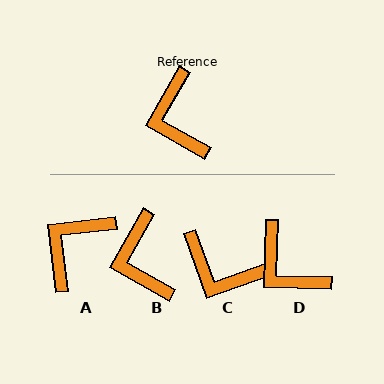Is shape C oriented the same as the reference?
No, it is off by about 49 degrees.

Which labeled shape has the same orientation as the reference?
B.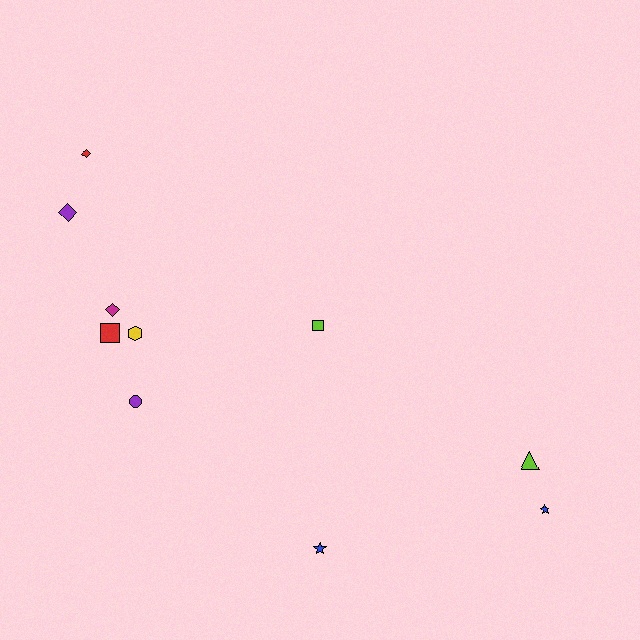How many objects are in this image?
There are 10 objects.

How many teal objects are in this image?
There are no teal objects.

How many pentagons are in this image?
There are no pentagons.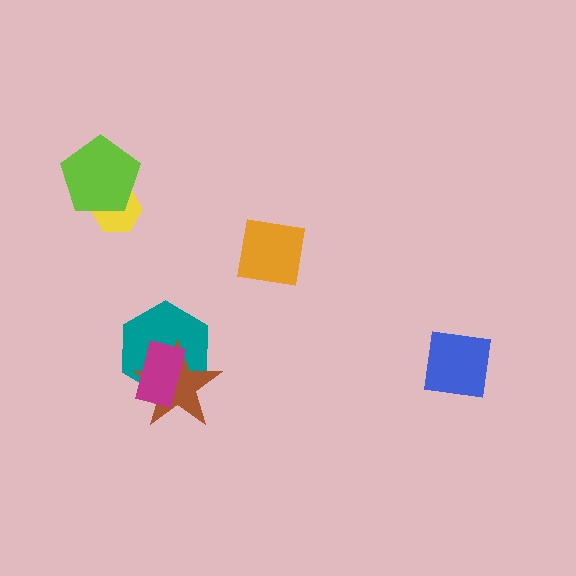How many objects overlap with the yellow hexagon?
1 object overlaps with the yellow hexagon.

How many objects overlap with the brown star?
2 objects overlap with the brown star.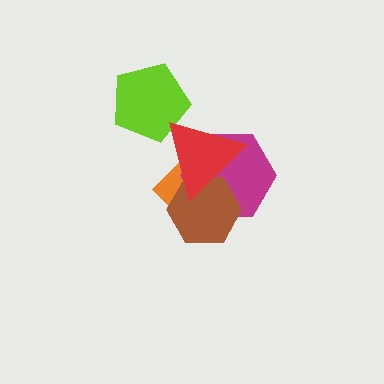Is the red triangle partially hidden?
No, no other shape covers it.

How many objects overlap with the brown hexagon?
3 objects overlap with the brown hexagon.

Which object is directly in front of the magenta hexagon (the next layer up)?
The brown hexagon is directly in front of the magenta hexagon.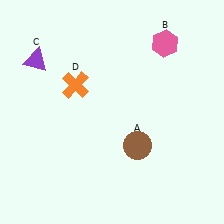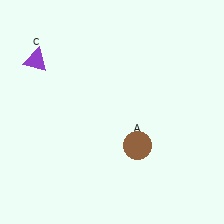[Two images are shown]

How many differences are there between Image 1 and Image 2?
There are 2 differences between the two images.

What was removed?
The pink hexagon (B), the orange cross (D) were removed in Image 2.